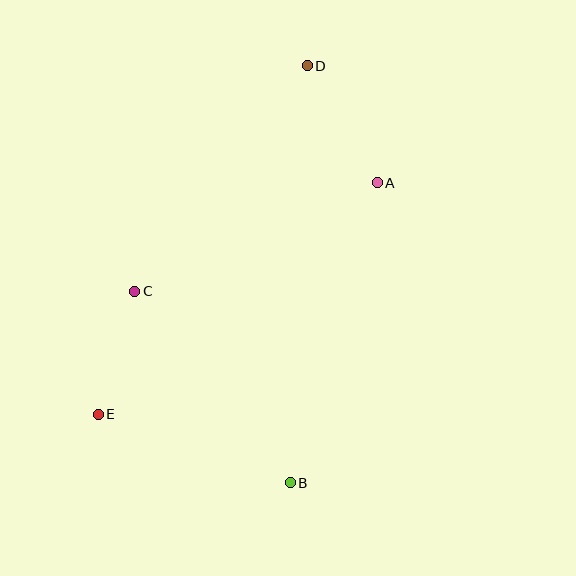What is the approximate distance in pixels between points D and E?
The distance between D and E is approximately 406 pixels.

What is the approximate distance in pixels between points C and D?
The distance between C and D is approximately 284 pixels.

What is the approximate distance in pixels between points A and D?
The distance between A and D is approximately 136 pixels.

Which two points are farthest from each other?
Points B and D are farthest from each other.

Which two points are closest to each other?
Points C and E are closest to each other.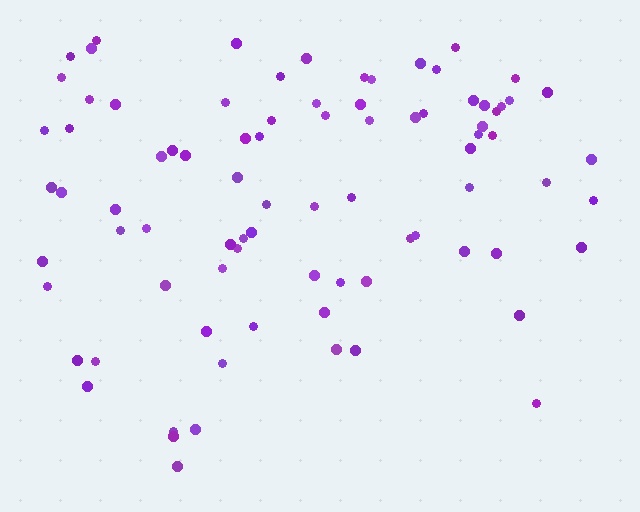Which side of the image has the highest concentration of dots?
The top.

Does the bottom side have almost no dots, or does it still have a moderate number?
Still a moderate number, just noticeably fewer than the top.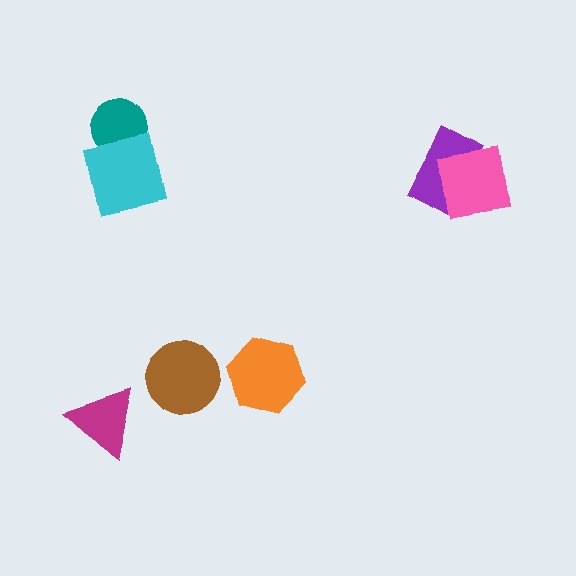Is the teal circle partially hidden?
Yes, it is partially covered by another shape.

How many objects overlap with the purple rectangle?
1 object overlaps with the purple rectangle.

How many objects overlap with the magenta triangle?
0 objects overlap with the magenta triangle.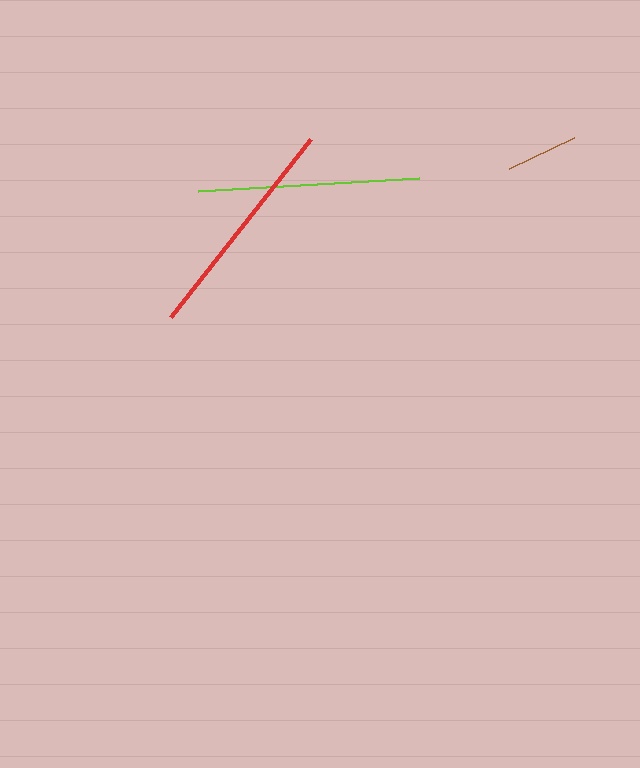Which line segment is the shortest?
The brown line is the shortest at approximately 71 pixels.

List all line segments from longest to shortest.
From longest to shortest: red, lime, brown.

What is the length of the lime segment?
The lime segment is approximately 222 pixels long.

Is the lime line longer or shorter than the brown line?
The lime line is longer than the brown line.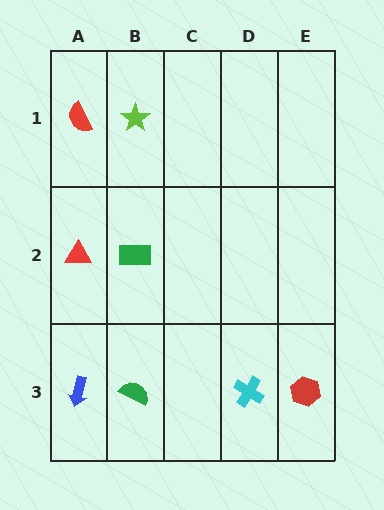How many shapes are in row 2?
2 shapes.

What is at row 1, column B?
A lime star.